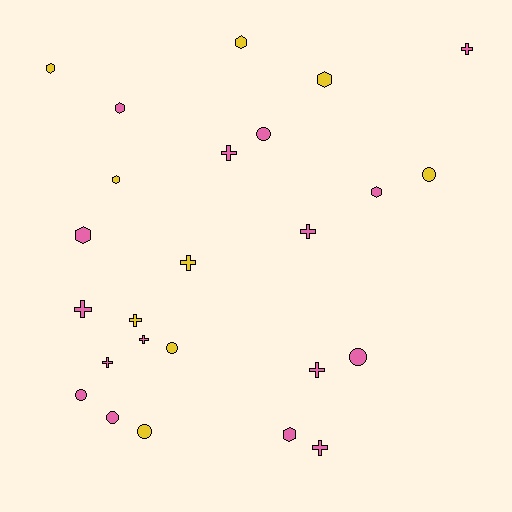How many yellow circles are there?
There are 3 yellow circles.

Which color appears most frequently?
Pink, with 16 objects.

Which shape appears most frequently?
Cross, with 10 objects.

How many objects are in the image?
There are 25 objects.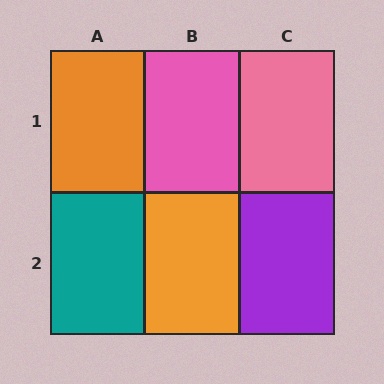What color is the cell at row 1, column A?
Orange.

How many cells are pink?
2 cells are pink.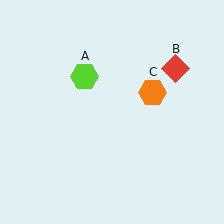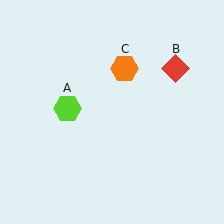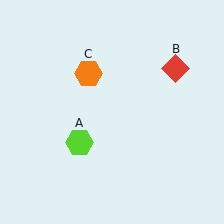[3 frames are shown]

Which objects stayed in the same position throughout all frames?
Red diamond (object B) remained stationary.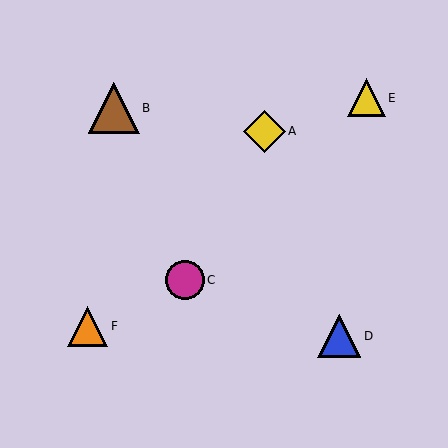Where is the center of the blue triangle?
The center of the blue triangle is at (339, 336).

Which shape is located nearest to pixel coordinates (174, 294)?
The magenta circle (labeled C) at (185, 280) is nearest to that location.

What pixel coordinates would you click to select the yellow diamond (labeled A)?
Click at (264, 131) to select the yellow diamond A.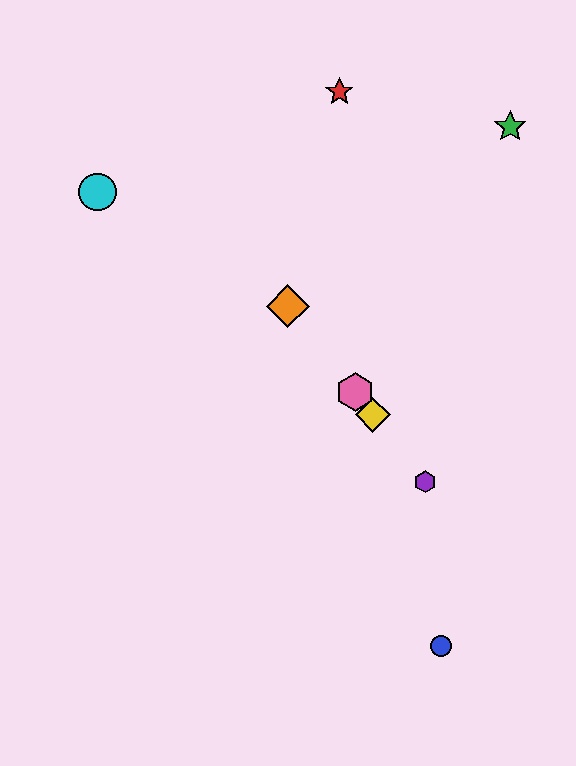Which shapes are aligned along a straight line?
The yellow diamond, the purple hexagon, the orange diamond, the pink hexagon are aligned along a straight line.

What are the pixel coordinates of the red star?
The red star is at (339, 92).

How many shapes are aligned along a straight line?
4 shapes (the yellow diamond, the purple hexagon, the orange diamond, the pink hexagon) are aligned along a straight line.